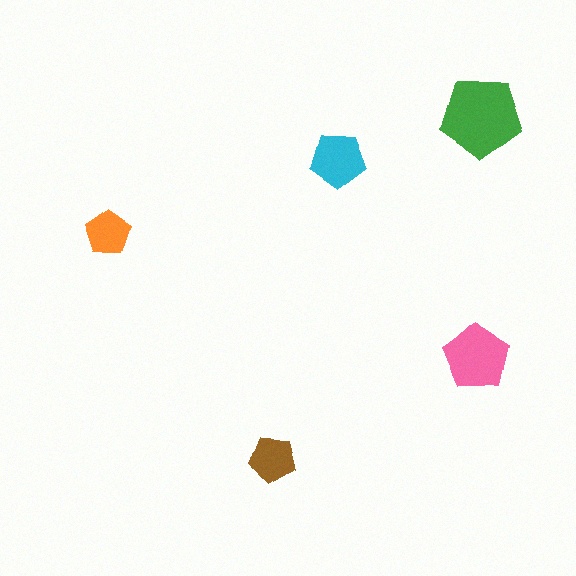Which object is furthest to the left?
The orange pentagon is leftmost.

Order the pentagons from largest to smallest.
the green one, the pink one, the cyan one, the brown one, the orange one.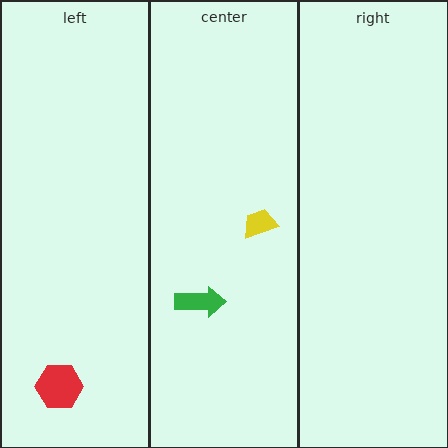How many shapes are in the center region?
2.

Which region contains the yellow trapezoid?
The center region.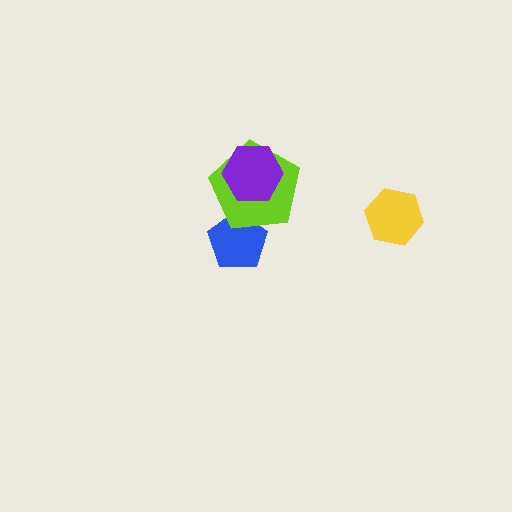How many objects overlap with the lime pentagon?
2 objects overlap with the lime pentagon.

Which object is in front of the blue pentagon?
The lime pentagon is in front of the blue pentagon.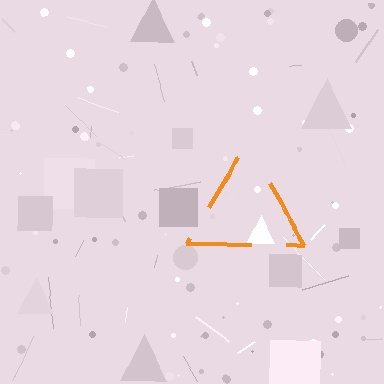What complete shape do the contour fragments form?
The contour fragments form a triangle.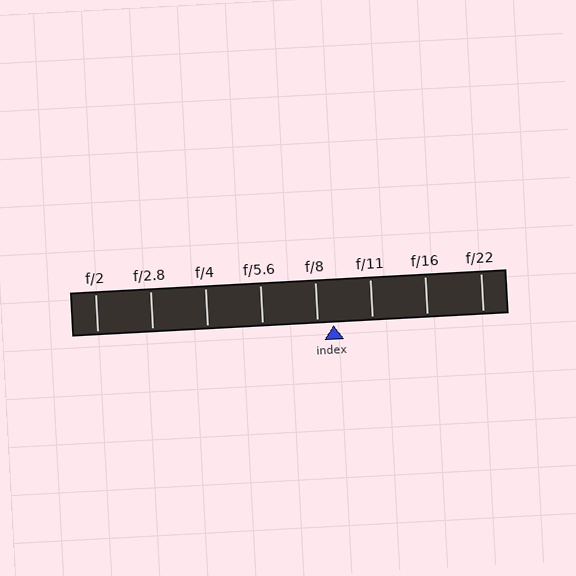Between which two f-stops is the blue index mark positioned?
The index mark is between f/8 and f/11.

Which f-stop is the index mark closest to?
The index mark is closest to f/8.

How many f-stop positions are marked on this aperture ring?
There are 8 f-stop positions marked.